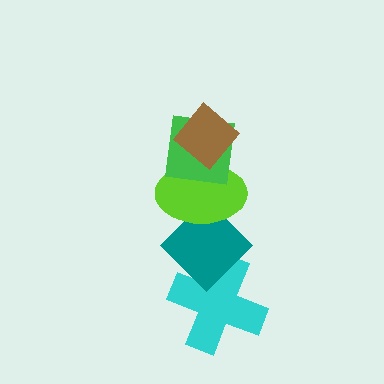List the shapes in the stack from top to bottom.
From top to bottom: the brown diamond, the green square, the lime ellipse, the teal diamond, the cyan cross.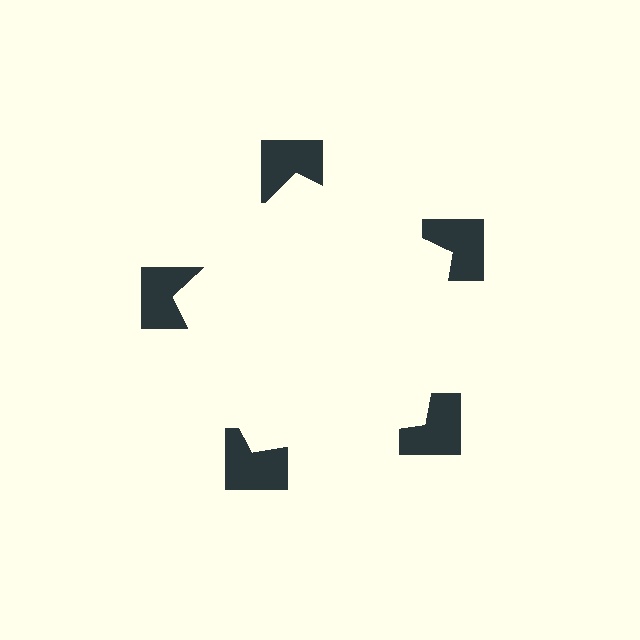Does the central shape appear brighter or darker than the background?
It typically appears slightly brighter than the background, even though no actual brightness change is drawn.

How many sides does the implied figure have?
5 sides.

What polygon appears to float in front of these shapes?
An illusory pentagon — its edges are inferred from the aligned wedge cuts in the notched squares, not physically drawn.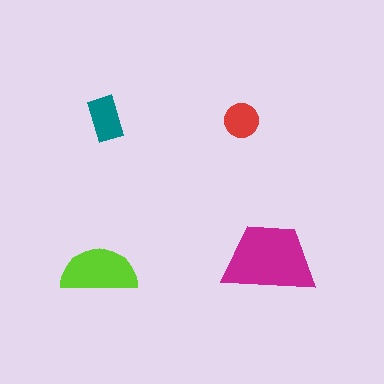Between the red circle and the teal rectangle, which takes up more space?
The teal rectangle.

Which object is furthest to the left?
The lime semicircle is leftmost.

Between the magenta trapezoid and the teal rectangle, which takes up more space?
The magenta trapezoid.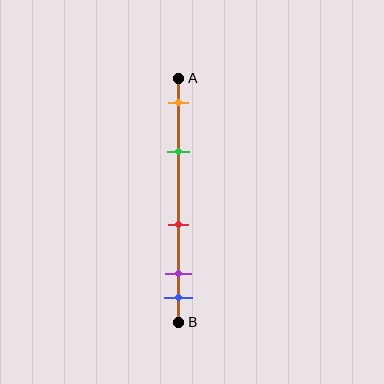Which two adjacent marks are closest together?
The purple and blue marks are the closest adjacent pair.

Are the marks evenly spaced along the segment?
No, the marks are not evenly spaced.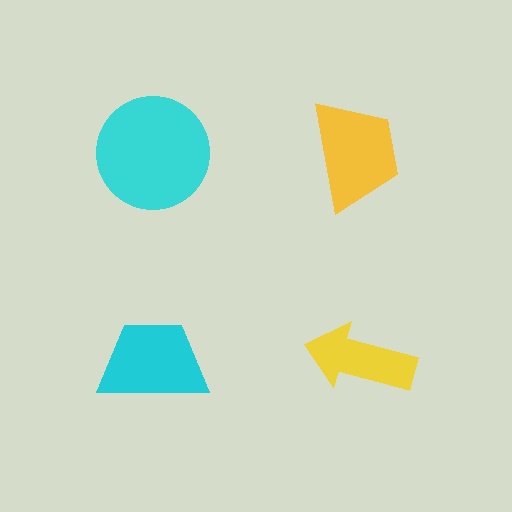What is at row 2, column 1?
A cyan trapezoid.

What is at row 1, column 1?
A cyan circle.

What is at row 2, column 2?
A yellow arrow.